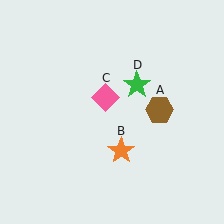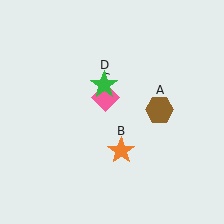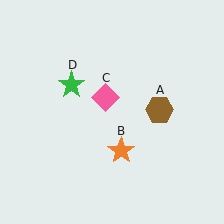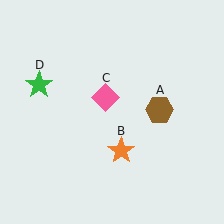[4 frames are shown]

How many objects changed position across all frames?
1 object changed position: green star (object D).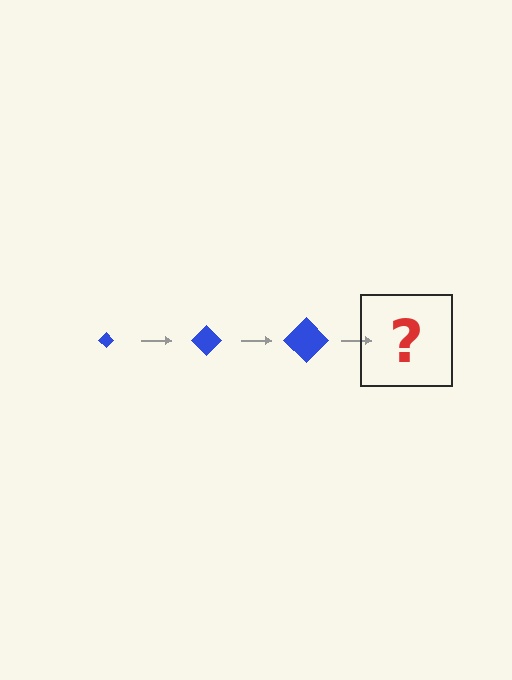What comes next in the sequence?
The next element should be a blue diamond, larger than the previous one.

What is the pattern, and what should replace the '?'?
The pattern is that the diamond gets progressively larger each step. The '?' should be a blue diamond, larger than the previous one.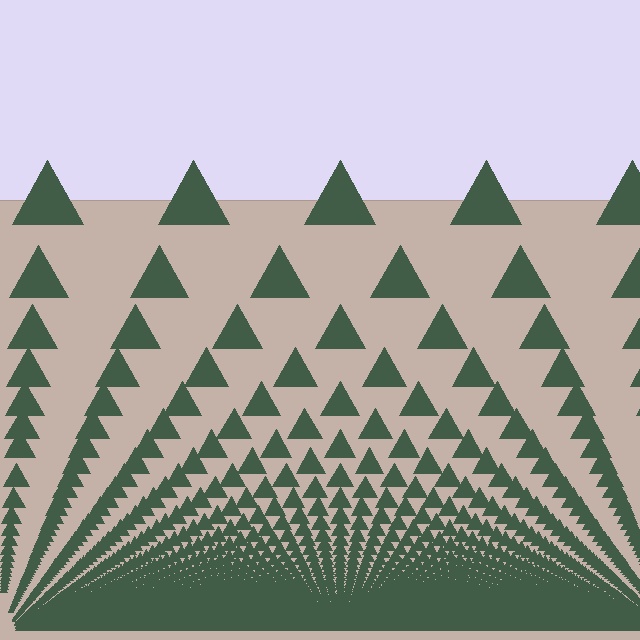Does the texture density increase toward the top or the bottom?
Density increases toward the bottom.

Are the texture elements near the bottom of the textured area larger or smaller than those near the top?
Smaller. The gradient is inverted — elements near the bottom are smaller and denser.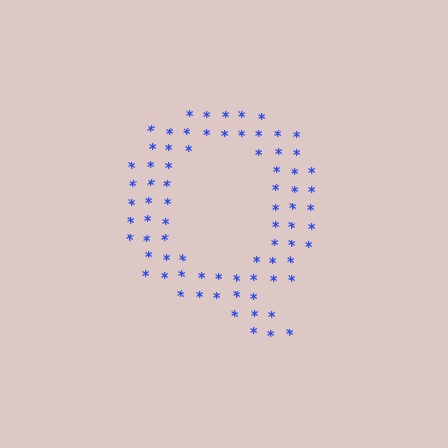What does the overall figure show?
The overall figure shows the letter Q.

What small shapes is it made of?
It is made of small asterisks.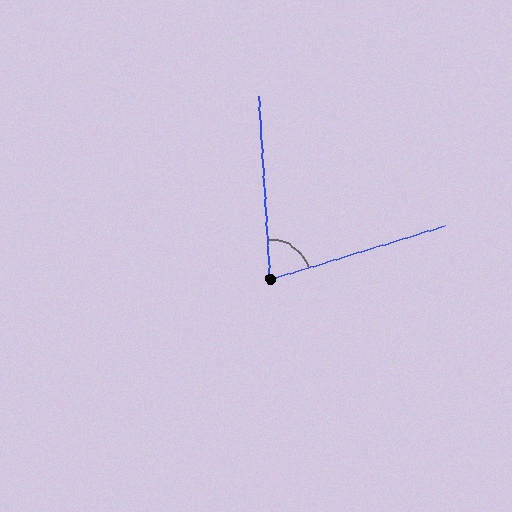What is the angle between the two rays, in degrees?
Approximately 76 degrees.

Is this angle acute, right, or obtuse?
It is acute.